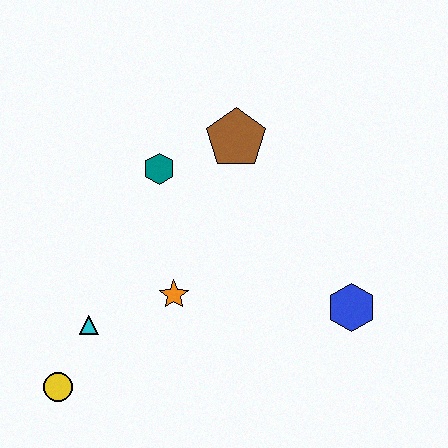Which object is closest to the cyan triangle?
The yellow circle is closest to the cyan triangle.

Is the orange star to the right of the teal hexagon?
Yes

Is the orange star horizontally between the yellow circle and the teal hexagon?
No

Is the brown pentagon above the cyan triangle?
Yes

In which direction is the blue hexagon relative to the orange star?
The blue hexagon is to the right of the orange star.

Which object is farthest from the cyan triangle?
The blue hexagon is farthest from the cyan triangle.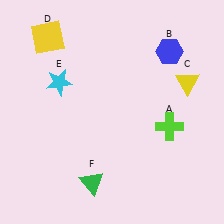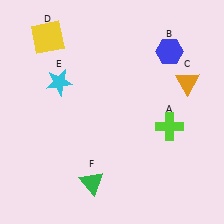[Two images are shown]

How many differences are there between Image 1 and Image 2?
There is 1 difference between the two images.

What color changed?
The triangle (C) changed from yellow in Image 1 to orange in Image 2.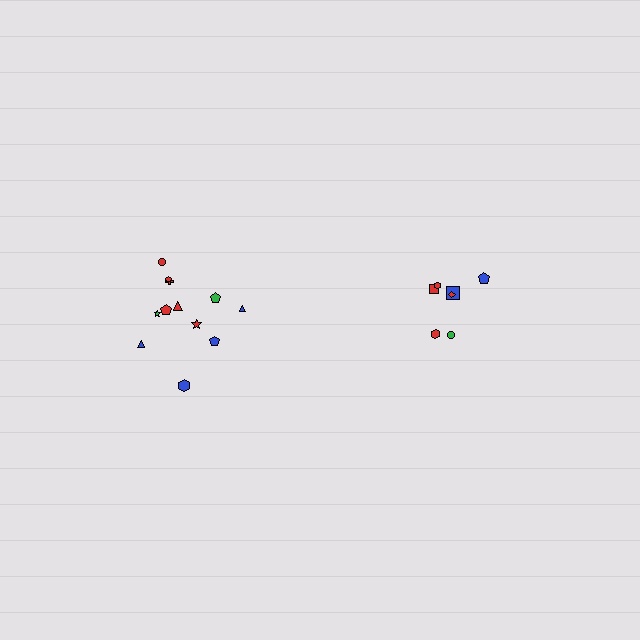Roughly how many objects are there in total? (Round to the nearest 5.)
Roughly 20 objects in total.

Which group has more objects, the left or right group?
The left group.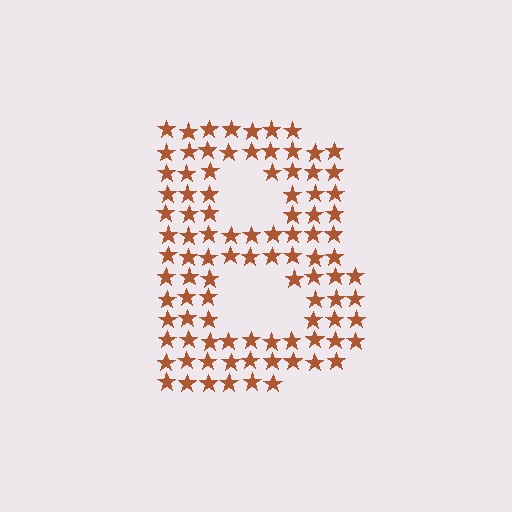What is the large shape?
The large shape is the letter B.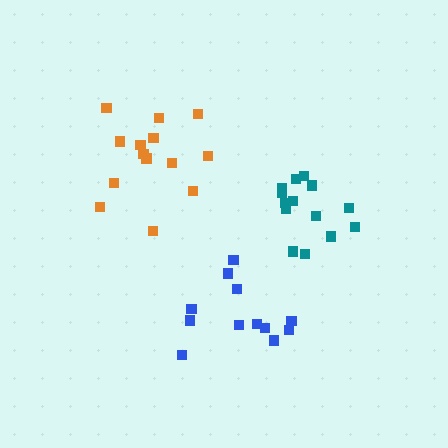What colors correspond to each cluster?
The clusters are colored: blue, orange, teal.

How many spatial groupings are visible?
There are 3 spatial groupings.